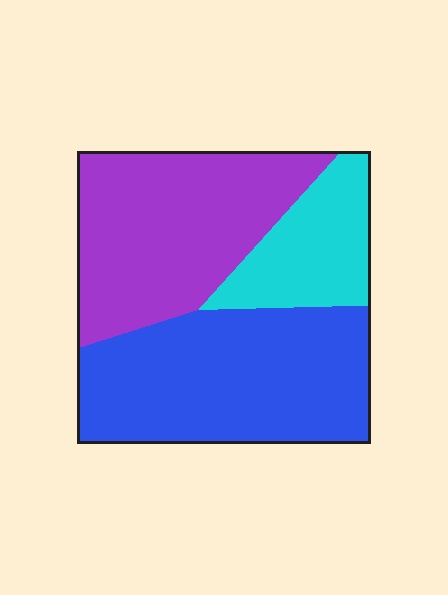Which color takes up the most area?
Blue, at roughly 45%.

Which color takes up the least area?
Cyan, at roughly 20%.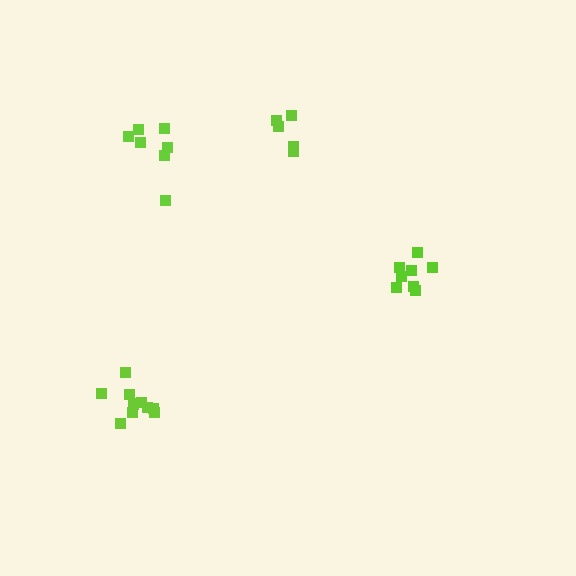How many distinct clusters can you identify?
There are 4 distinct clusters.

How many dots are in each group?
Group 1: 5 dots, Group 2: 7 dots, Group 3: 11 dots, Group 4: 8 dots (31 total).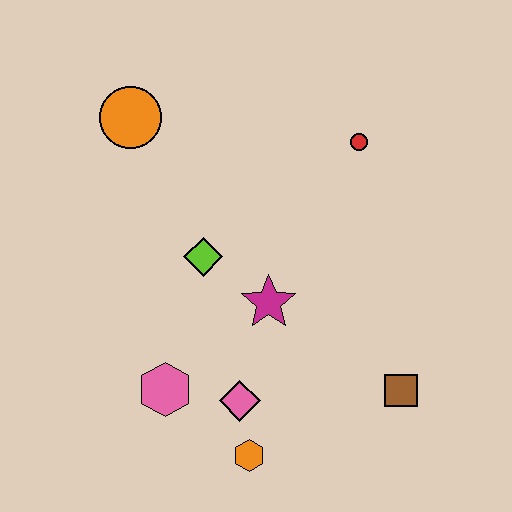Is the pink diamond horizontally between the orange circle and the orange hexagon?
Yes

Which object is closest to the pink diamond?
The orange hexagon is closest to the pink diamond.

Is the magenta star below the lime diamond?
Yes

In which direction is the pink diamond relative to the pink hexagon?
The pink diamond is to the right of the pink hexagon.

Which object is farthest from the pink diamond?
The orange circle is farthest from the pink diamond.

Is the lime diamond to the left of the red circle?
Yes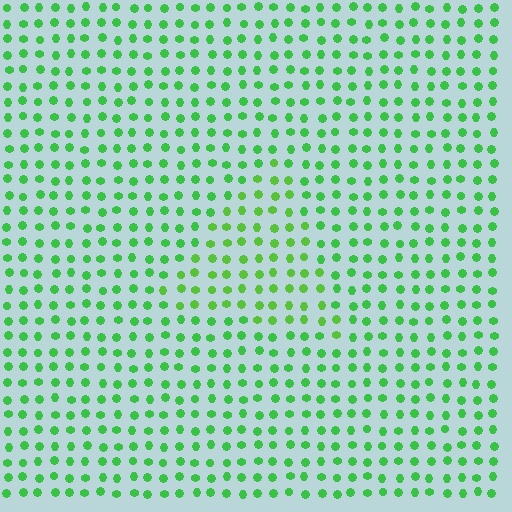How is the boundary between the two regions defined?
The boundary is defined purely by a slight shift in hue (about 18 degrees). Spacing, size, and orientation are identical on both sides.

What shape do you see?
I see a triangle.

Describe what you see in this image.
The image is filled with small green elements in a uniform arrangement. A triangle-shaped region is visible where the elements are tinted to a slightly different hue, forming a subtle color boundary.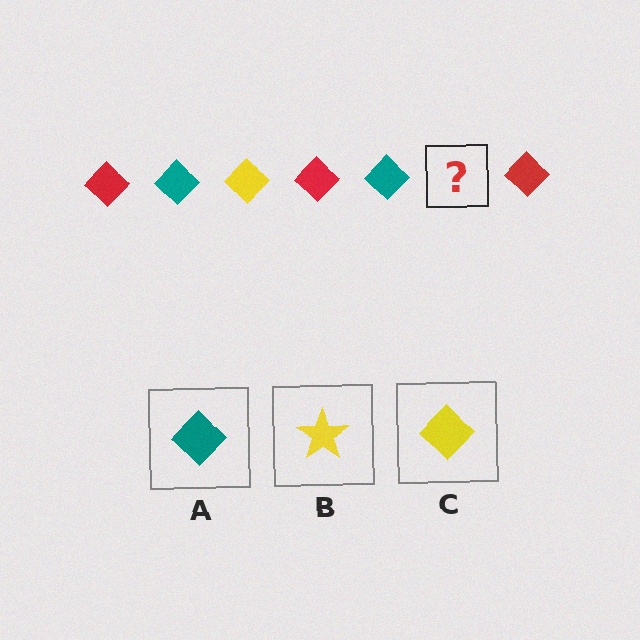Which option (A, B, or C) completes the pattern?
C.